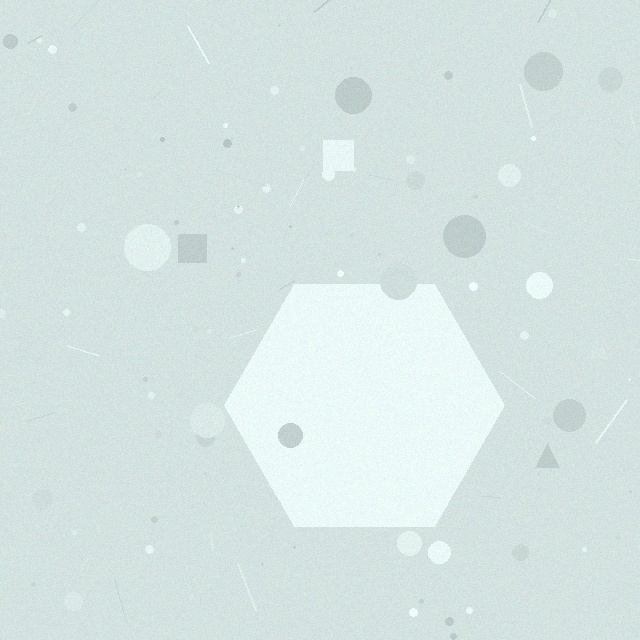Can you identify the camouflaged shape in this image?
The camouflaged shape is a hexagon.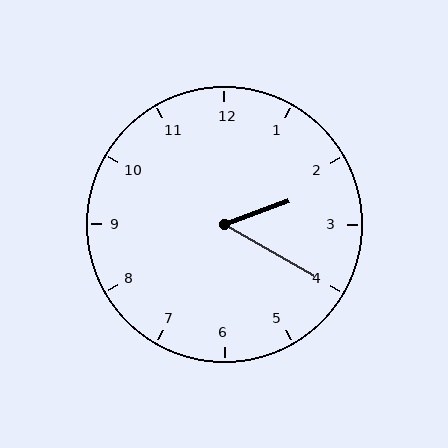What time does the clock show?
2:20.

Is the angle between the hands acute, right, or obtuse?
It is acute.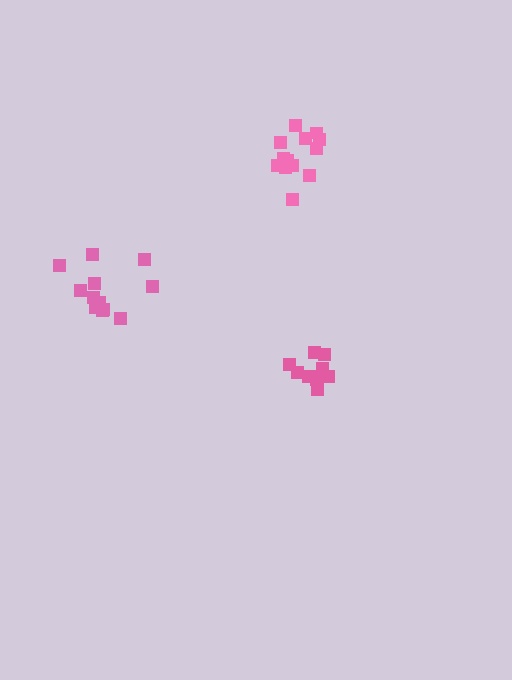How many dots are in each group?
Group 1: 13 dots, Group 2: 10 dots, Group 3: 12 dots (35 total).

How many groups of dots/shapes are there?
There are 3 groups.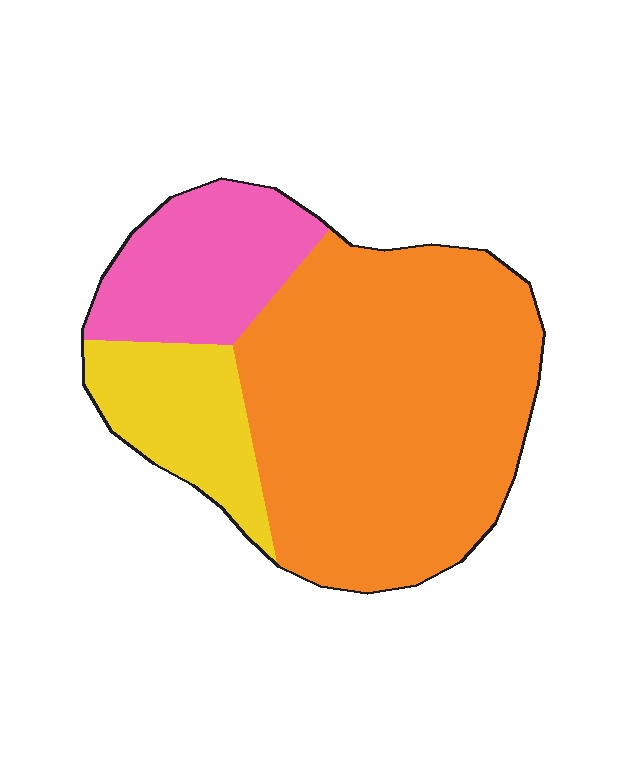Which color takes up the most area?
Orange, at roughly 65%.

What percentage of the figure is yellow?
Yellow covers about 15% of the figure.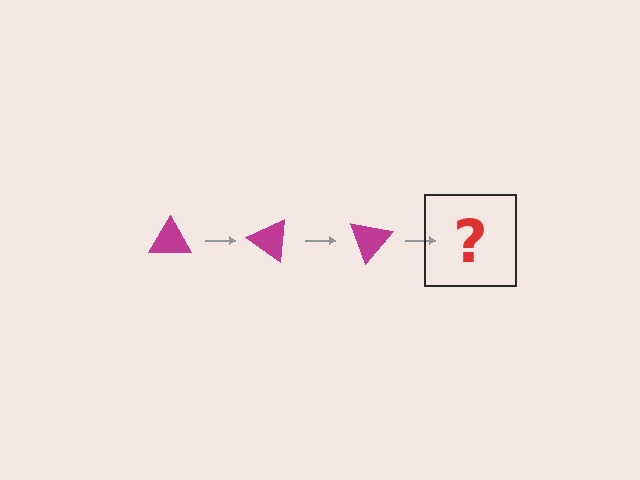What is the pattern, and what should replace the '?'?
The pattern is that the triangle rotates 35 degrees each step. The '?' should be a magenta triangle rotated 105 degrees.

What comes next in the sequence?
The next element should be a magenta triangle rotated 105 degrees.